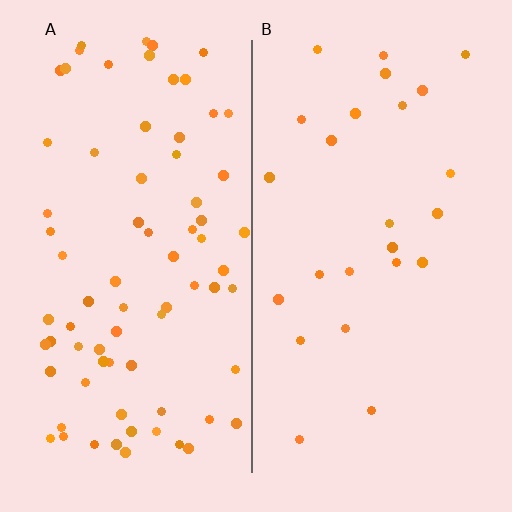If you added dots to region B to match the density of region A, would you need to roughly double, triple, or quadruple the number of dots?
Approximately triple.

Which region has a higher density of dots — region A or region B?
A (the left).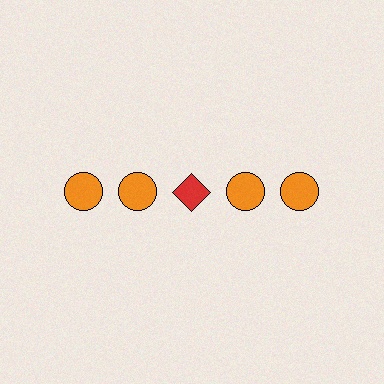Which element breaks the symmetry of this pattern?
The red diamond in the top row, center column breaks the symmetry. All other shapes are orange circles.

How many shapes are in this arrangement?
There are 5 shapes arranged in a grid pattern.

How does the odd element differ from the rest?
It differs in both color (red instead of orange) and shape (diamond instead of circle).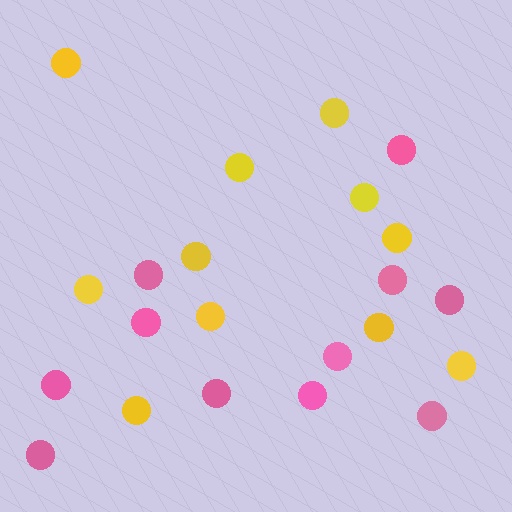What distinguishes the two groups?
There are 2 groups: one group of yellow circles (11) and one group of pink circles (11).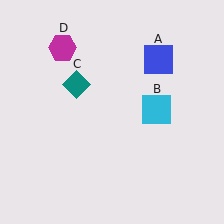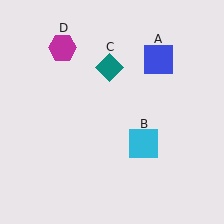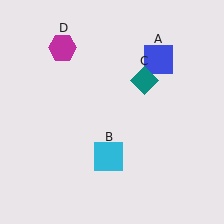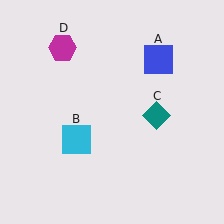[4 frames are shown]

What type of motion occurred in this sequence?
The cyan square (object B), teal diamond (object C) rotated clockwise around the center of the scene.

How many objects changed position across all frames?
2 objects changed position: cyan square (object B), teal diamond (object C).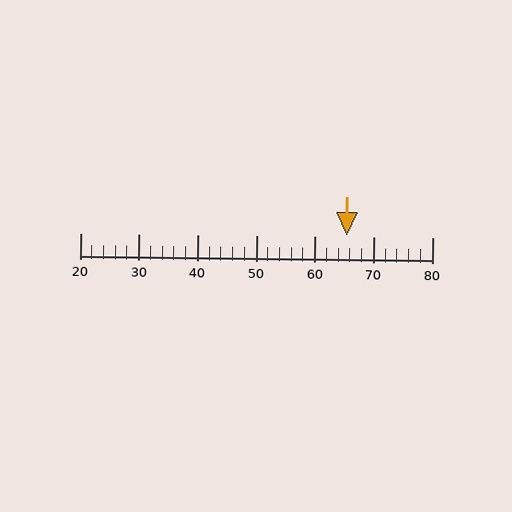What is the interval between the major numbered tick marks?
The major tick marks are spaced 10 units apart.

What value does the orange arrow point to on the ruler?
The orange arrow points to approximately 65.